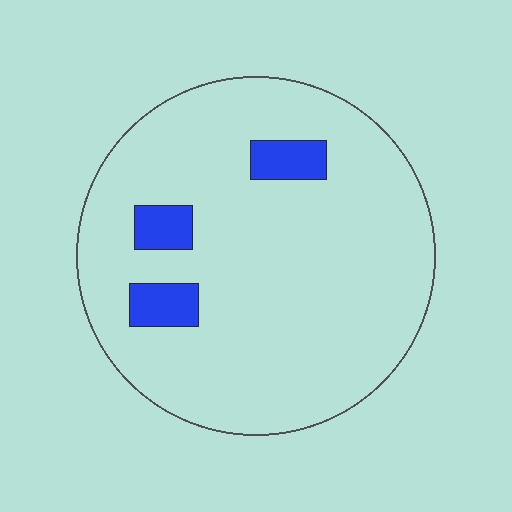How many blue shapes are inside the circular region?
3.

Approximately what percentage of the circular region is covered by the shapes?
Approximately 10%.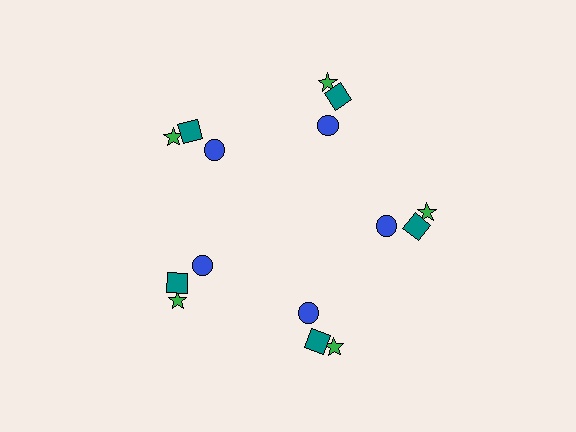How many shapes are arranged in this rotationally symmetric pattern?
There are 15 shapes, arranged in 5 groups of 3.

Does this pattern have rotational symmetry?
Yes, this pattern has 5-fold rotational symmetry. It looks the same after rotating 72 degrees around the center.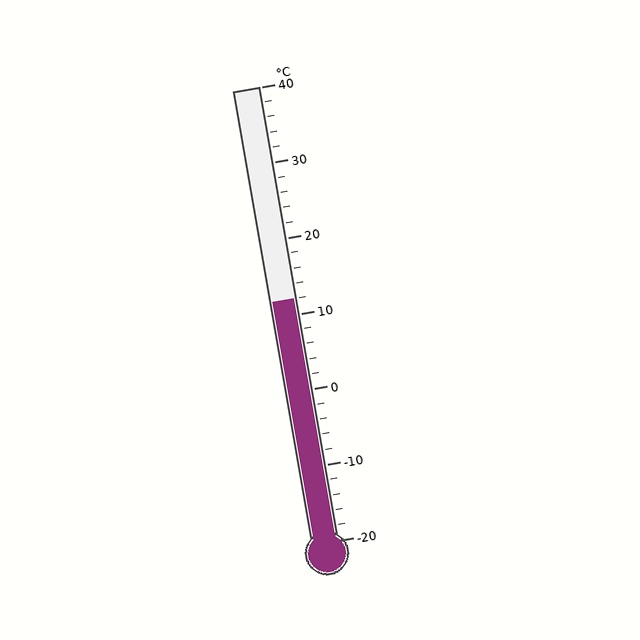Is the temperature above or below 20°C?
The temperature is below 20°C.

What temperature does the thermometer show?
The thermometer shows approximately 12°C.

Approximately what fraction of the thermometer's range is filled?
The thermometer is filled to approximately 55% of its range.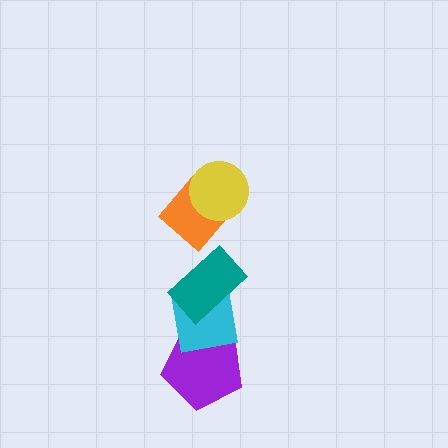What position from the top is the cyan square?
The cyan square is 4th from the top.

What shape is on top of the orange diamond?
The yellow circle is on top of the orange diamond.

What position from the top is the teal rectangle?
The teal rectangle is 3rd from the top.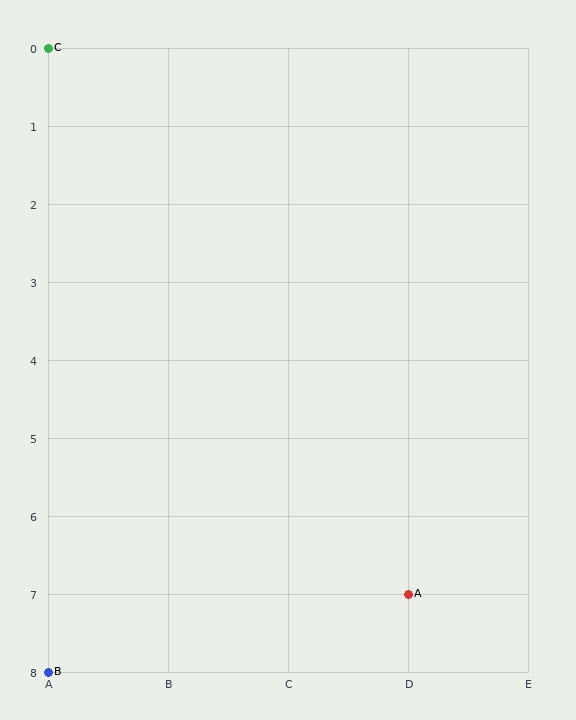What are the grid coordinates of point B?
Point B is at grid coordinates (A, 8).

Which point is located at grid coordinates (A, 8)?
Point B is at (A, 8).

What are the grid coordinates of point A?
Point A is at grid coordinates (D, 7).